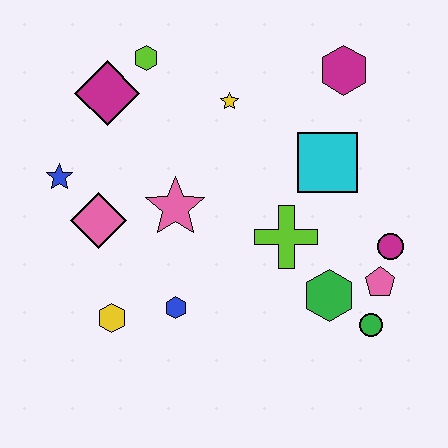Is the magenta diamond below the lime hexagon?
Yes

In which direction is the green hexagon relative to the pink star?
The green hexagon is to the right of the pink star.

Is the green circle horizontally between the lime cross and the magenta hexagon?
No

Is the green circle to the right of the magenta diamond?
Yes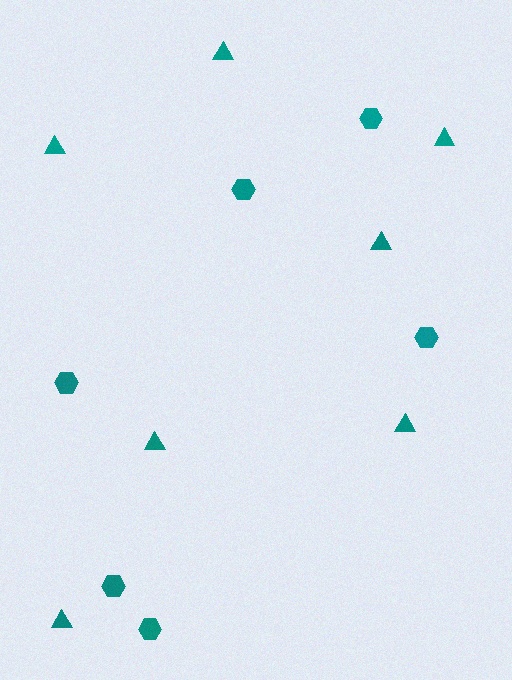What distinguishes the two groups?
There are 2 groups: one group of hexagons (6) and one group of triangles (7).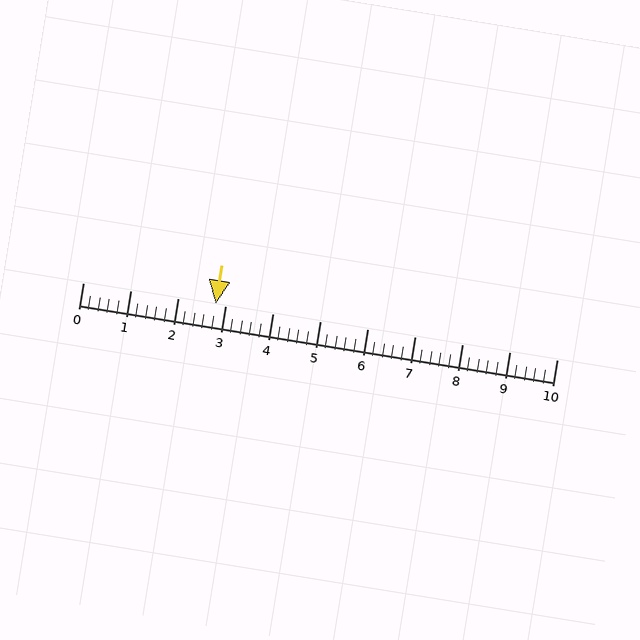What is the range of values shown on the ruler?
The ruler shows values from 0 to 10.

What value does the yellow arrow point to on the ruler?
The yellow arrow points to approximately 2.8.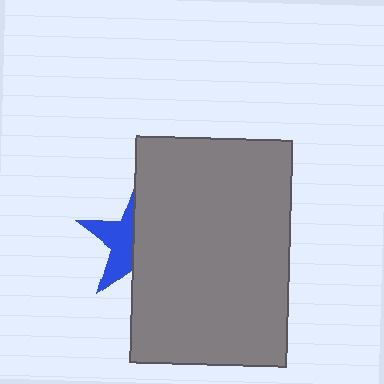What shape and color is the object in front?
The object in front is a gray rectangle.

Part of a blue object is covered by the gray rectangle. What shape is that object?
It is a star.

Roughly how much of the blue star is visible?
A small part of it is visible (roughly 42%).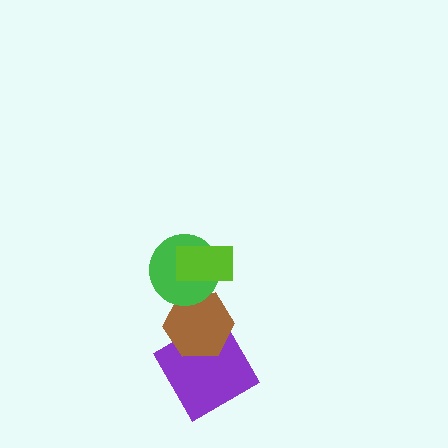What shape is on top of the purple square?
The brown hexagon is on top of the purple square.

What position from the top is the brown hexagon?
The brown hexagon is 3rd from the top.